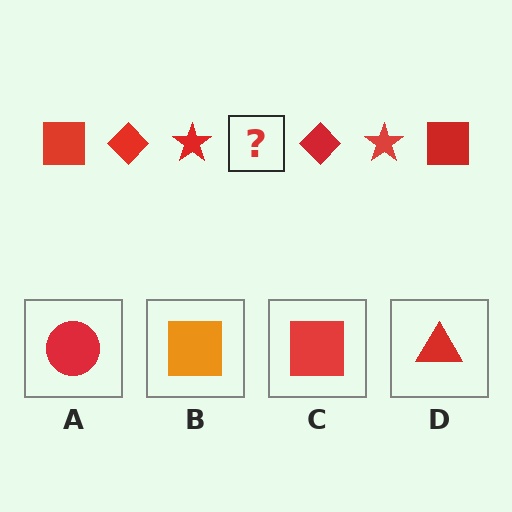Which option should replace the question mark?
Option C.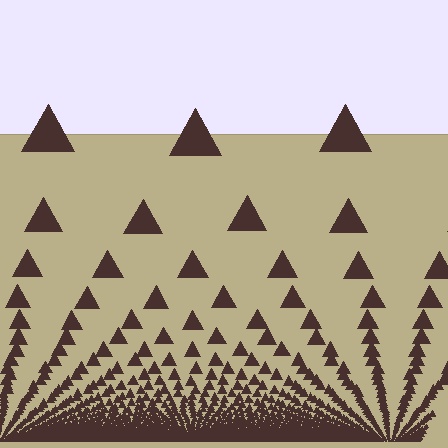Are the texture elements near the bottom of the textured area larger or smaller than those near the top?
Smaller. The gradient is inverted — elements near the bottom are smaller and denser.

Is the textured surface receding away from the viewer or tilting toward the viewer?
The surface appears to tilt toward the viewer. Texture elements get larger and sparser toward the top.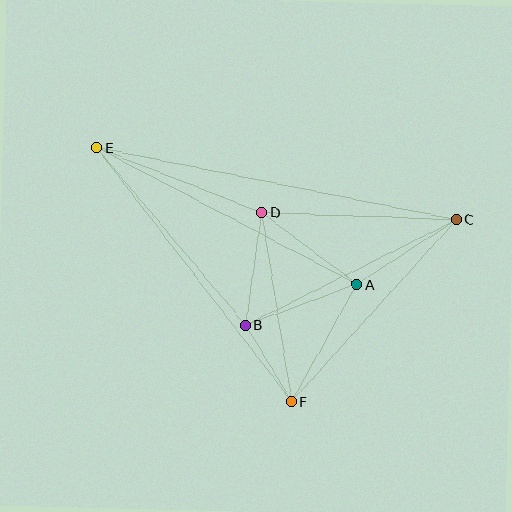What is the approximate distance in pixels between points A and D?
The distance between A and D is approximately 119 pixels.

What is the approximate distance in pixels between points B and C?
The distance between B and C is approximately 236 pixels.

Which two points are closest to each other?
Points B and F are closest to each other.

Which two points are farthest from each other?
Points C and E are farthest from each other.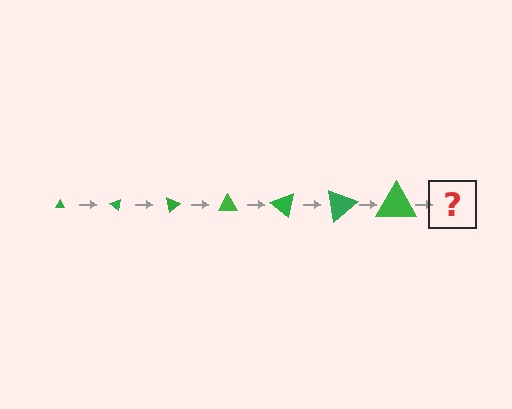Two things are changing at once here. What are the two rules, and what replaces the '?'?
The two rules are that the triangle grows larger each step and it rotates 40 degrees each step. The '?' should be a triangle, larger than the previous one and rotated 280 degrees from the start.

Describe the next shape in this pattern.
It should be a triangle, larger than the previous one and rotated 280 degrees from the start.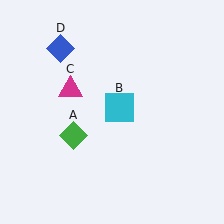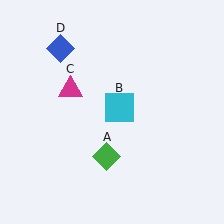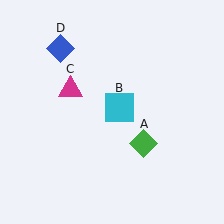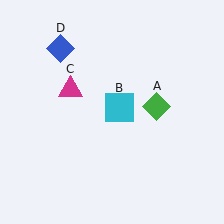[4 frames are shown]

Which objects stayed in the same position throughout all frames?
Cyan square (object B) and magenta triangle (object C) and blue diamond (object D) remained stationary.